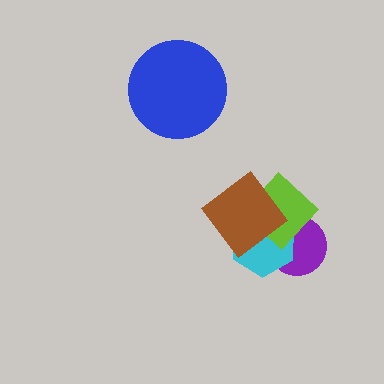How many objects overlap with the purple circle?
2 objects overlap with the purple circle.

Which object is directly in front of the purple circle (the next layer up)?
The cyan hexagon is directly in front of the purple circle.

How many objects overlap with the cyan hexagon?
3 objects overlap with the cyan hexagon.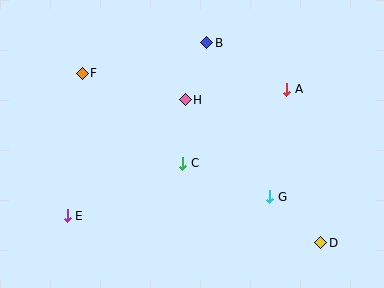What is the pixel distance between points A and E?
The distance between A and E is 253 pixels.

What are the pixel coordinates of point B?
Point B is at (207, 43).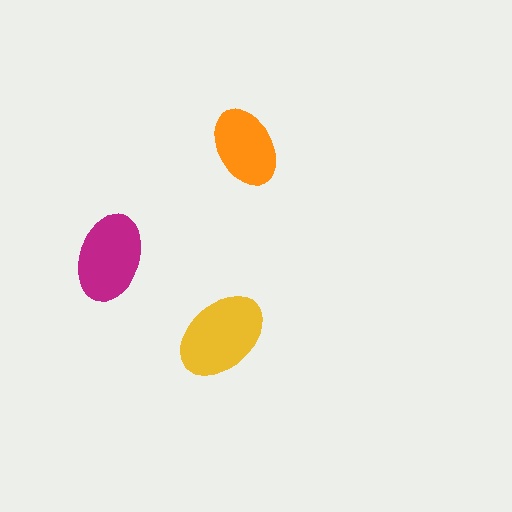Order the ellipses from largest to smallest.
the yellow one, the magenta one, the orange one.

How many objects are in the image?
There are 3 objects in the image.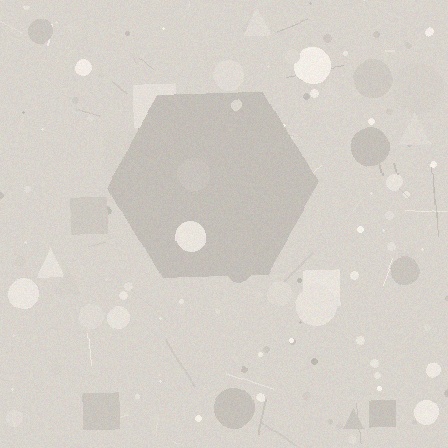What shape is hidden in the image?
A hexagon is hidden in the image.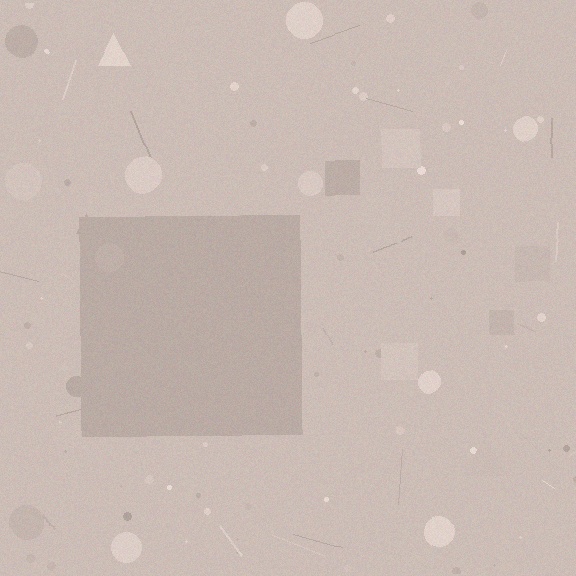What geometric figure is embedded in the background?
A square is embedded in the background.